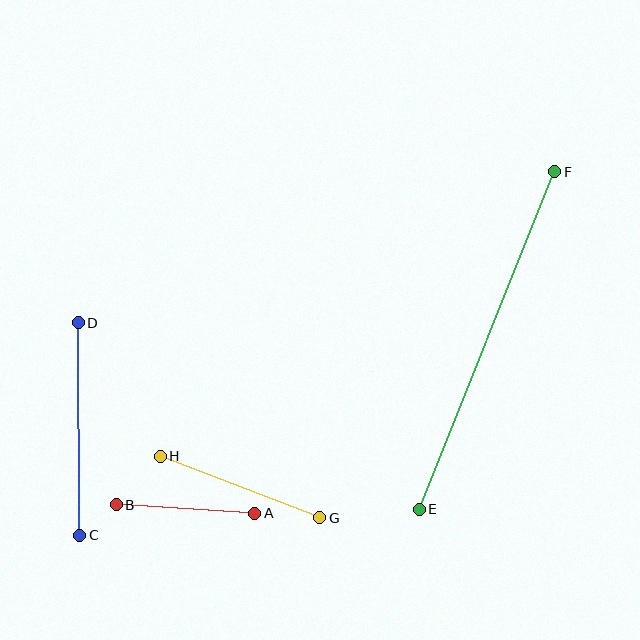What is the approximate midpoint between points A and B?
The midpoint is at approximately (186, 509) pixels.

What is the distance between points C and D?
The distance is approximately 213 pixels.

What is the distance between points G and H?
The distance is approximately 171 pixels.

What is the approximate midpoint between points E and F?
The midpoint is at approximately (487, 341) pixels.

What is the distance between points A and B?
The distance is approximately 139 pixels.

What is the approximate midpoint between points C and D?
The midpoint is at approximately (79, 429) pixels.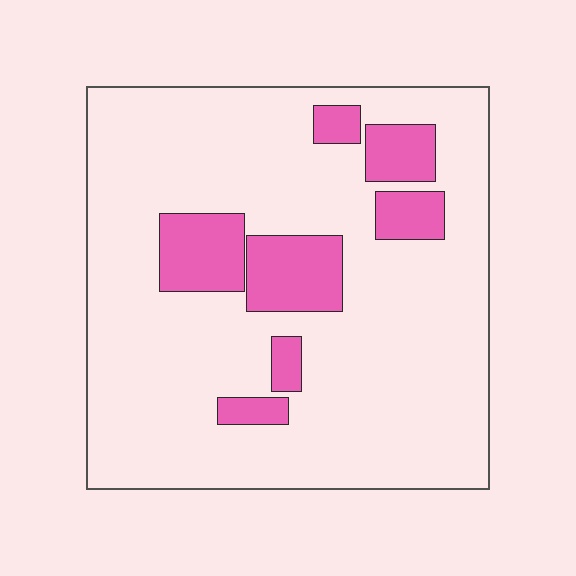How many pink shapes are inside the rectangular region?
7.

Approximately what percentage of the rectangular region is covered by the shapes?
Approximately 15%.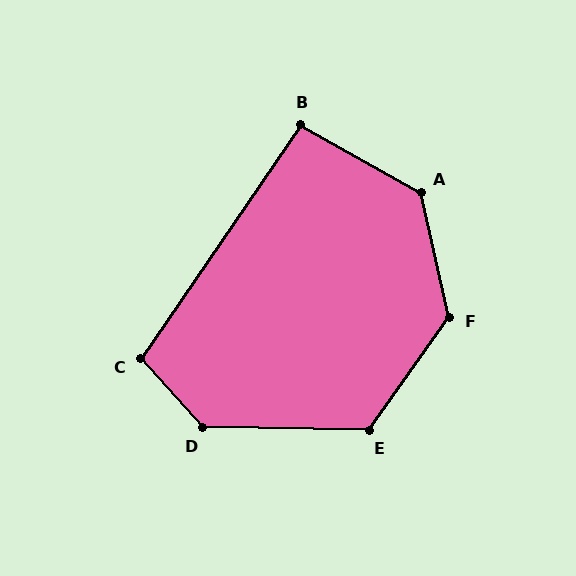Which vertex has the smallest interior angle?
B, at approximately 95 degrees.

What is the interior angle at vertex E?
Approximately 125 degrees (obtuse).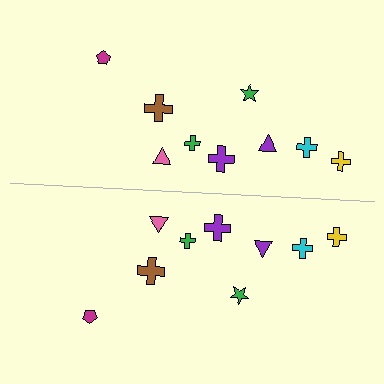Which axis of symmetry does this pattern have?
The pattern has a horizontal axis of symmetry running through the center of the image.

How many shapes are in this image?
There are 18 shapes in this image.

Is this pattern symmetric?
Yes, this pattern has bilateral (reflection) symmetry.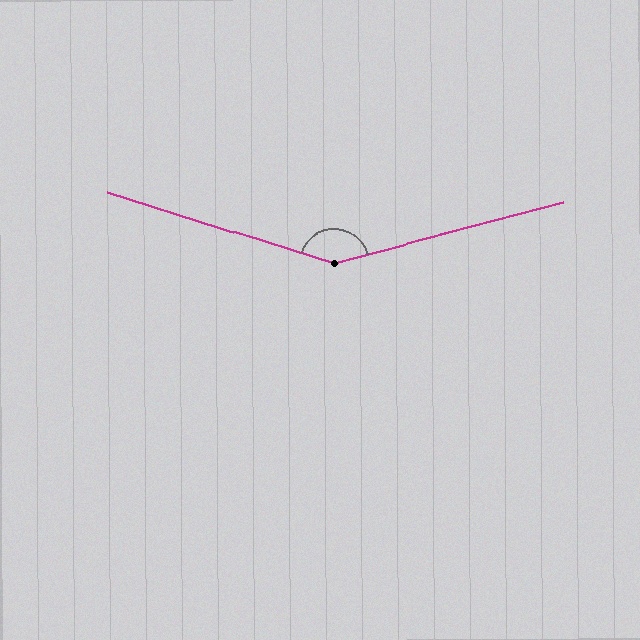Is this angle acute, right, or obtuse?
It is obtuse.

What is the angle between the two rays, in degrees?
Approximately 148 degrees.